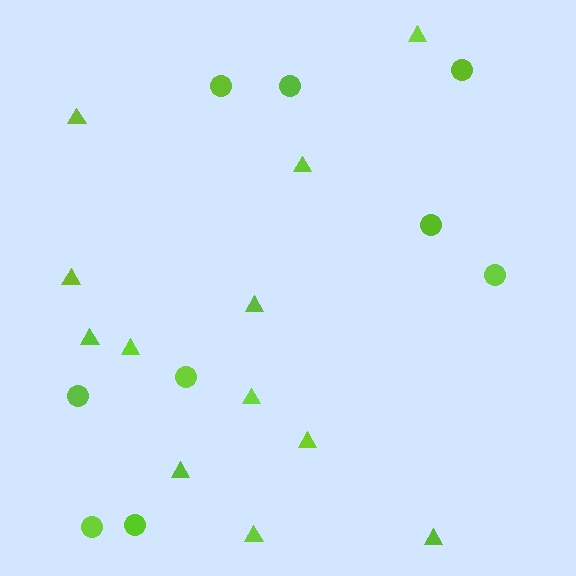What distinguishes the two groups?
There are 2 groups: one group of triangles (12) and one group of circles (9).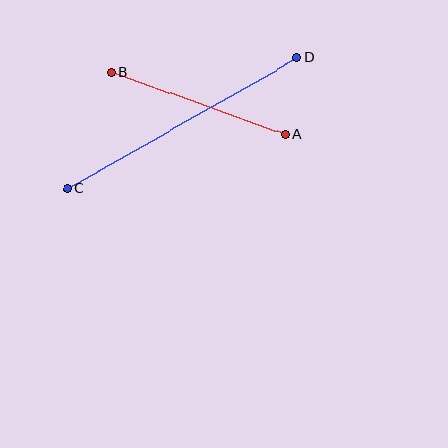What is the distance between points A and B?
The distance is approximately 185 pixels.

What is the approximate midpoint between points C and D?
The midpoint is at approximately (182, 123) pixels.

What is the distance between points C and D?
The distance is approximately 265 pixels.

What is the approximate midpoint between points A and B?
The midpoint is at approximately (198, 104) pixels.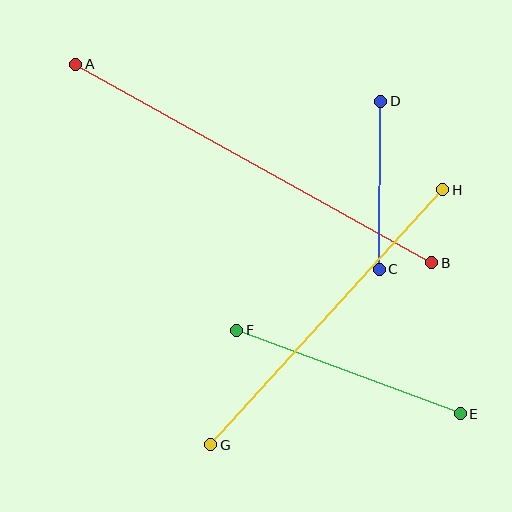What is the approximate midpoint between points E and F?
The midpoint is at approximately (348, 372) pixels.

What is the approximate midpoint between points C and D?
The midpoint is at approximately (380, 185) pixels.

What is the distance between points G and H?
The distance is approximately 345 pixels.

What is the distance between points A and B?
The distance is approximately 408 pixels.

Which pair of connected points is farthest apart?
Points A and B are farthest apart.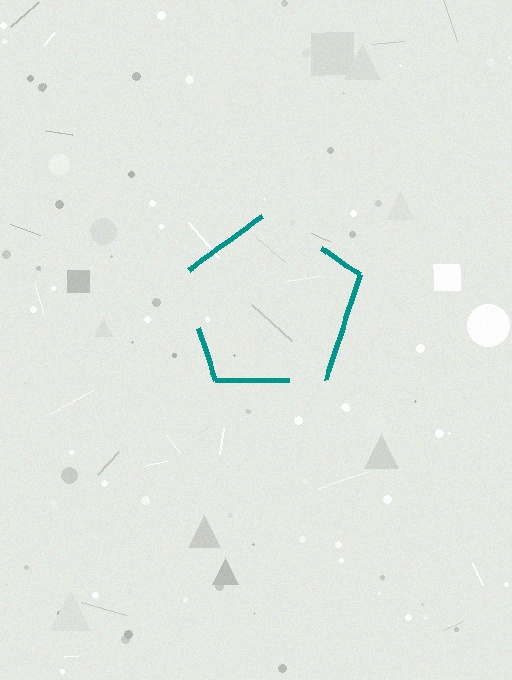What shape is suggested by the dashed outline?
The dashed outline suggests a pentagon.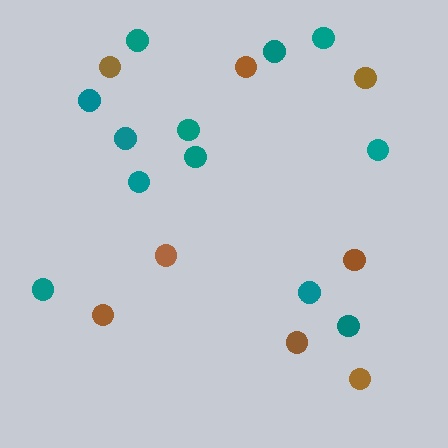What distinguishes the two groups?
There are 2 groups: one group of teal circles (12) and one group of brown circles (8).